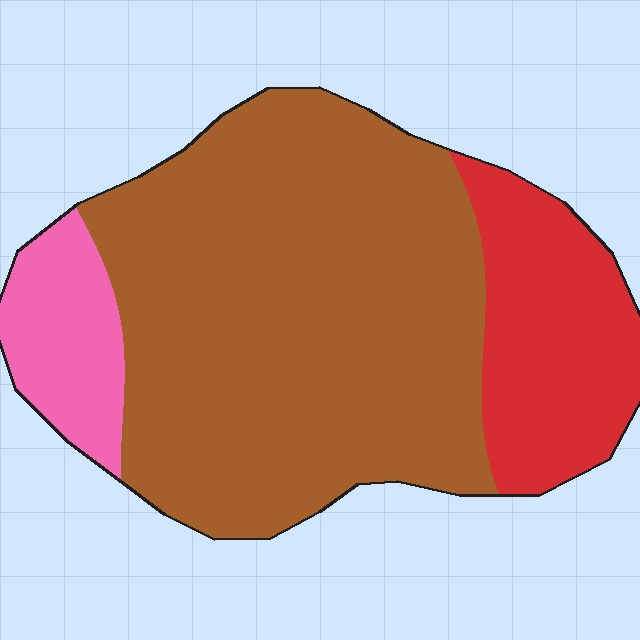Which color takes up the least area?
Pink, at roughly 10%.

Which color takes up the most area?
Brown, at roughly 70%.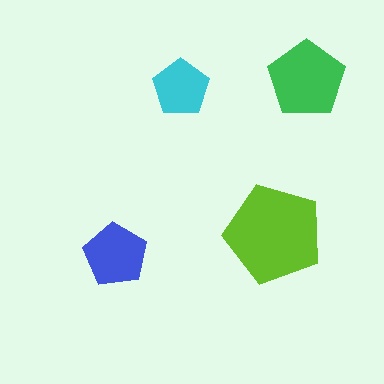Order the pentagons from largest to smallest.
the lime one, the green one, the blue one, the cyan one.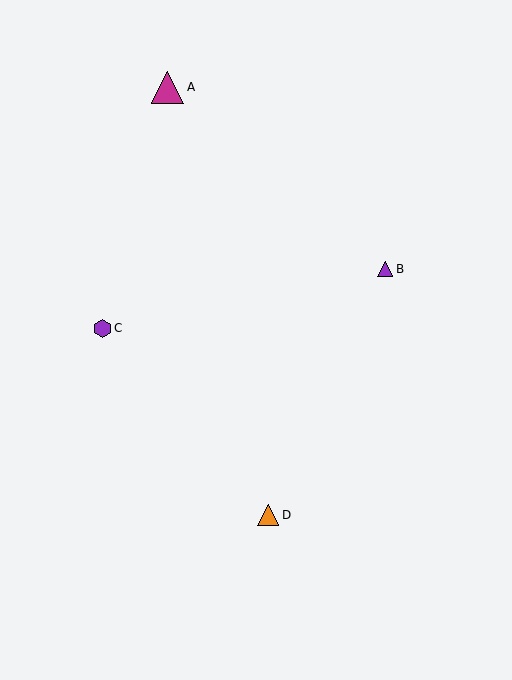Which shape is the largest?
The magenta triangle (labeled A) is the largest.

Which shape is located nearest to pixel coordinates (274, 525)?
The orange triangle (labeled D) at (268, 515) is nearest to that location.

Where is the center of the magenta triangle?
The center of the magenta triangle is at (168, 87).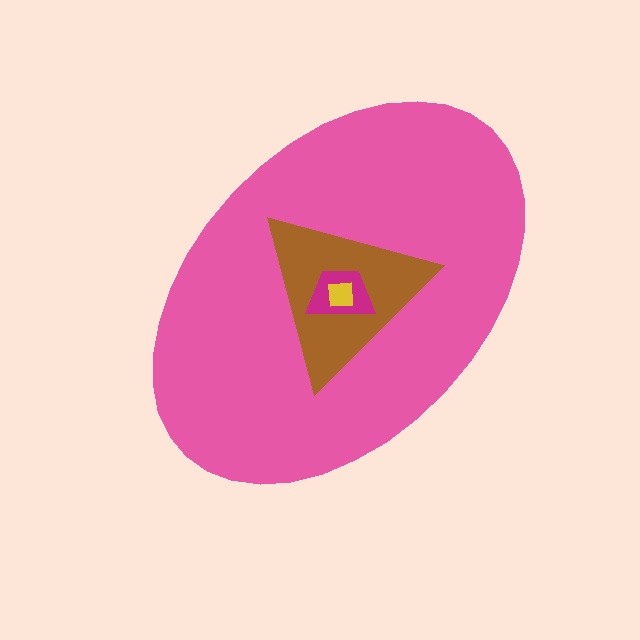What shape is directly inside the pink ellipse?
The brown triangle.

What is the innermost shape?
The yellow square.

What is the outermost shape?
The pink ellipse.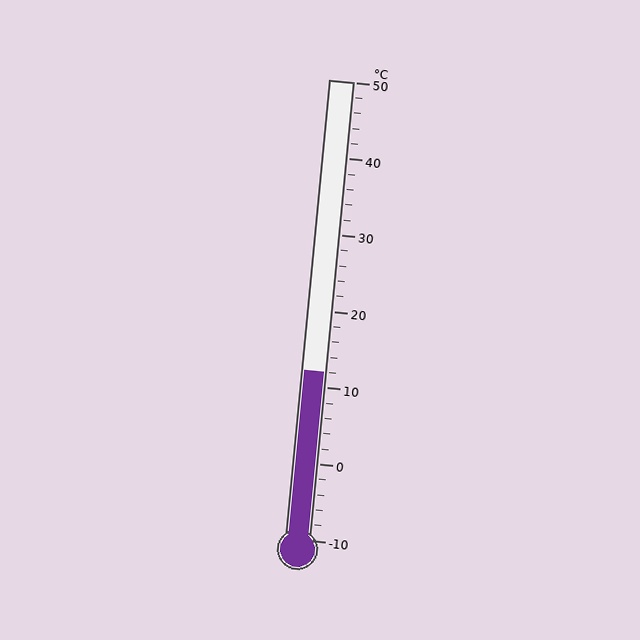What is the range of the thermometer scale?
The thermometer scale ranges from -10°C to 50°C.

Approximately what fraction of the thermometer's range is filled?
The thermometer is filled to approximately 35% of its range.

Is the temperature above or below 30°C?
The temperature is below 30°C.